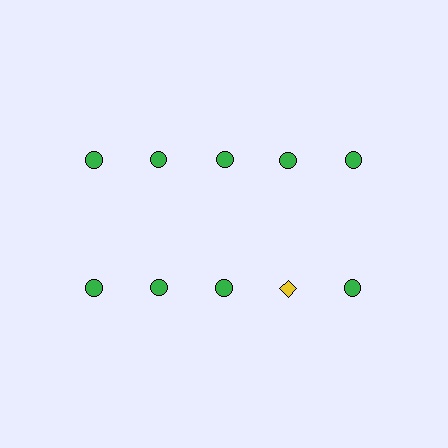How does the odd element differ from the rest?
It differs in both color (yellow instead of green) and shape (diamond instead of circle).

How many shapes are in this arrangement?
There are 10 shapes arranged in a grid pattern.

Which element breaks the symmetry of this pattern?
The yellow diamond in the second row, second from right column breaks the symmetry. All other shapes are green circles.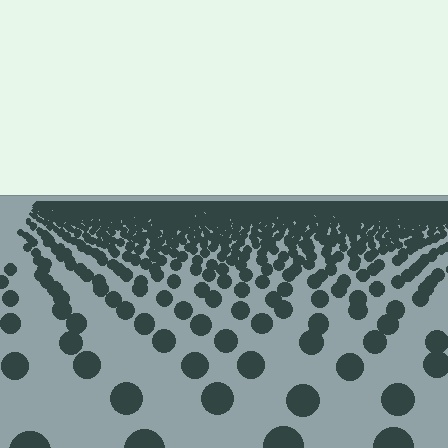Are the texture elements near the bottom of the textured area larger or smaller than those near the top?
Larger. Near the bottom, elements are closer to the viewer and appear at a bigger on-screen size.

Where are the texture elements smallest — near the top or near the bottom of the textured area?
Near the top.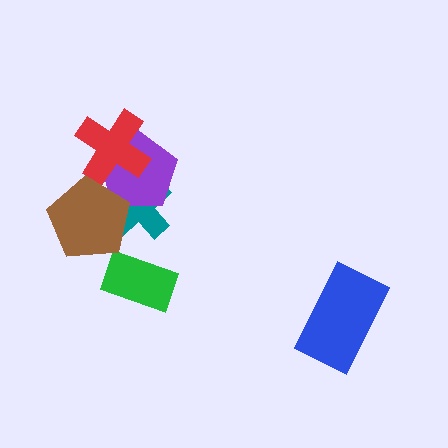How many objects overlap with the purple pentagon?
3 objects overlap with the purple pentagon.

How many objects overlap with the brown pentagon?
2 objects overlap with the brown pentagon.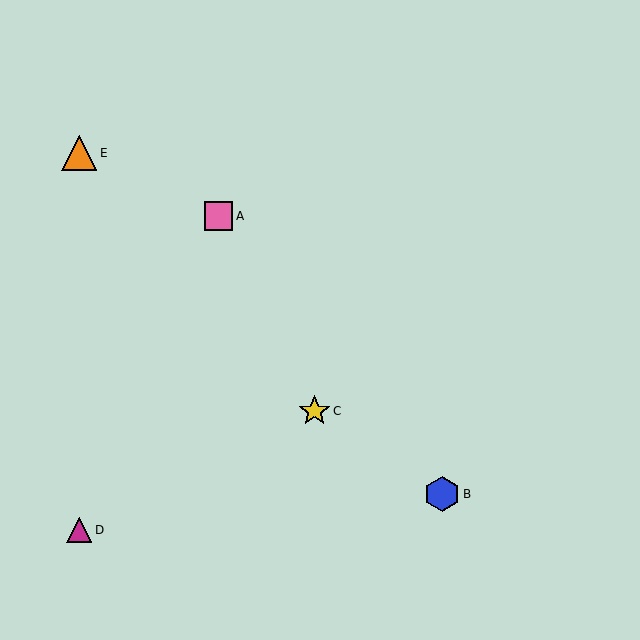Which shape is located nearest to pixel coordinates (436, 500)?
The blue hexagon (labeled B) at (442, 494) is nearest to that location.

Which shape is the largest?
The blue hexagon (labeled B) is the largest.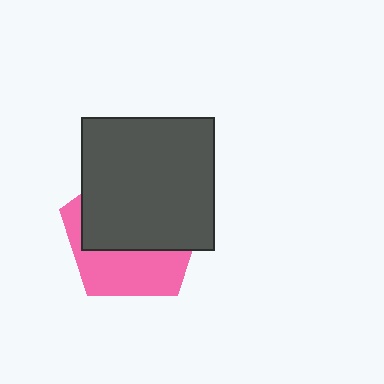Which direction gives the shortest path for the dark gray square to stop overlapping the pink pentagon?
Moving up gives the shortest separation.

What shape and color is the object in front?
The object in front is a dark gray square.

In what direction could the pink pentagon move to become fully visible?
The pink pentagon could move down. That would shift it out from behind the dark gray square entirely.